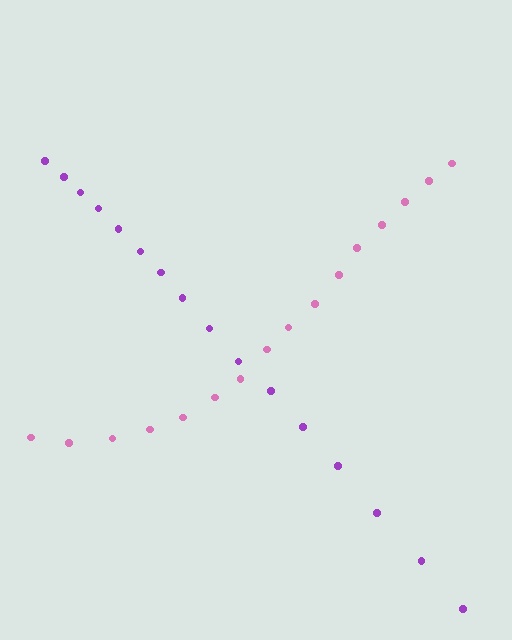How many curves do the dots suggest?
There are 2 distinct paths.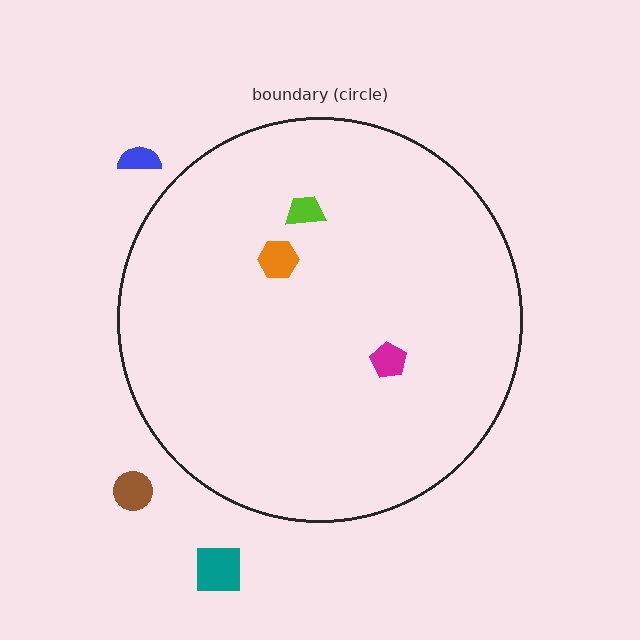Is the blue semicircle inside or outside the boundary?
Outside.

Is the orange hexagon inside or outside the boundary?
Inside.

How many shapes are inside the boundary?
3 inside, 3 outside.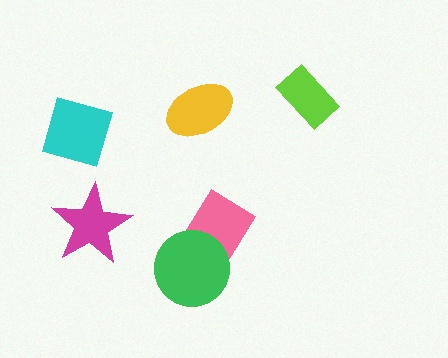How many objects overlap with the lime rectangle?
0 objects overlap with the lime rectangle.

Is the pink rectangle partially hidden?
Yes, it is partially covered by another shape.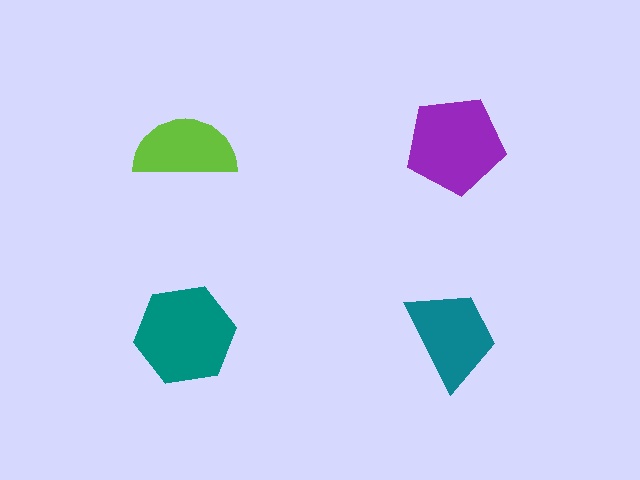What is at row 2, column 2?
A teal trapezoid.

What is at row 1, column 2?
A purple pentagon.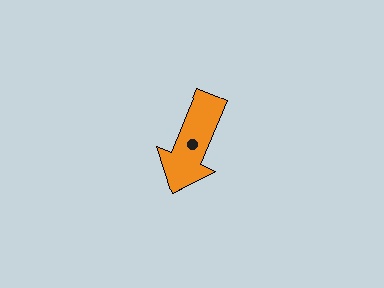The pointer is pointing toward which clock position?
Roughly 7 o'clock.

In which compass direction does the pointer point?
South.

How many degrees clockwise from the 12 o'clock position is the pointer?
Approximately 202 degrees.